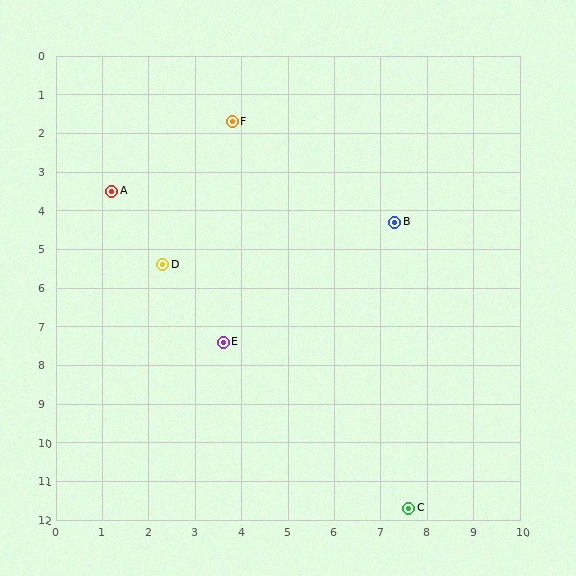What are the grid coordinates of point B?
Point B is at approximately (7.3, 4.3).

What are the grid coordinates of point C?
Point C is at approximately (7.6, 11.7).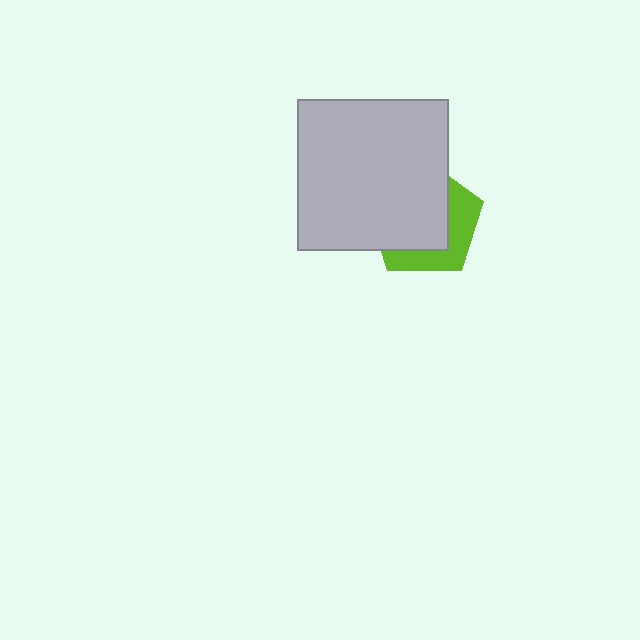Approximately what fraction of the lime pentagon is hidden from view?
Roughly 64% of the lime pentagon is hidden behind the light gray square.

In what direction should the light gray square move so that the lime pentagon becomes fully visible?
The light gray square should move toward the upper-left. That is the shortest direction to clear the overlap and leave the lime pentagon fully visible.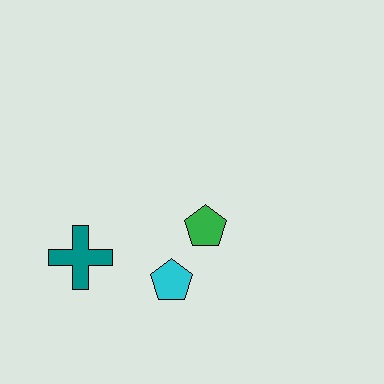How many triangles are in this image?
There are no triangles.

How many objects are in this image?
There are 3 objects.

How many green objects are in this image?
There is 1 green object.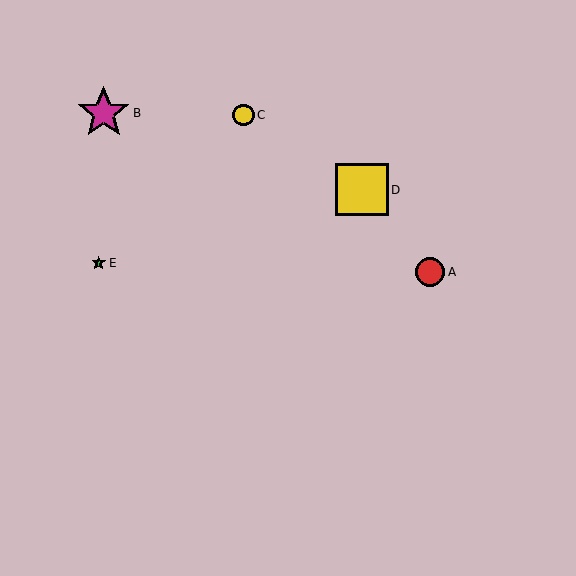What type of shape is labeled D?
Shape D is a yellow square.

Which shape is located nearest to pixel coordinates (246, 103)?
The yellow circle (labeled C) at (244, 115) is nearest to that location.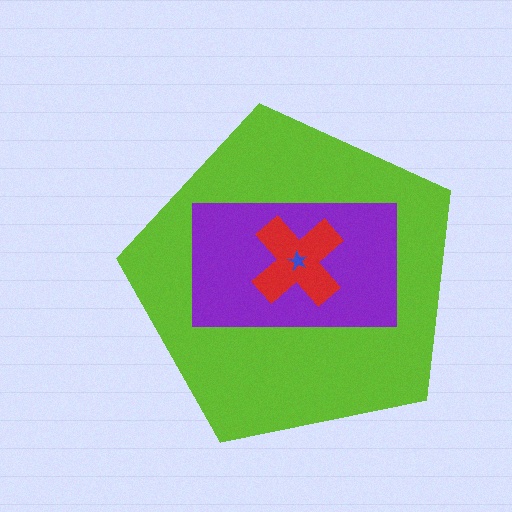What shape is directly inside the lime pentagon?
The purple rectangle.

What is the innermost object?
The blue star.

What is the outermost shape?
The lime pentagon.